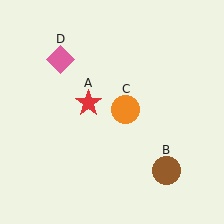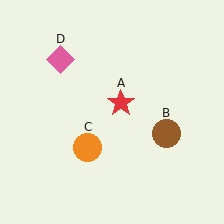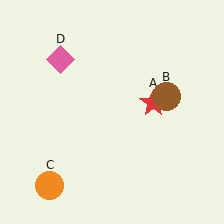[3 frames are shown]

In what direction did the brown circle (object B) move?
The brown circle (object B) moved up.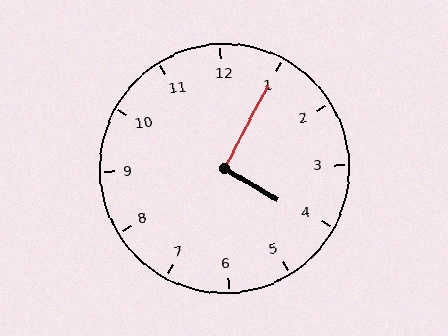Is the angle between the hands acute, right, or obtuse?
It is right.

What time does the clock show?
4:05.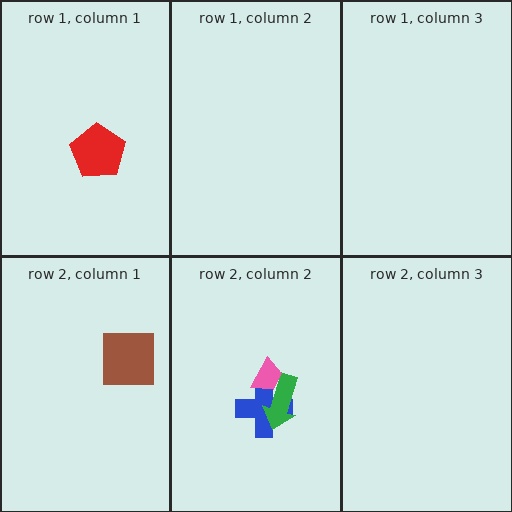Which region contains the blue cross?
The row 2, column 2 region.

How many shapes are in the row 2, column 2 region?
3.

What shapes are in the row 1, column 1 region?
The red pentagon.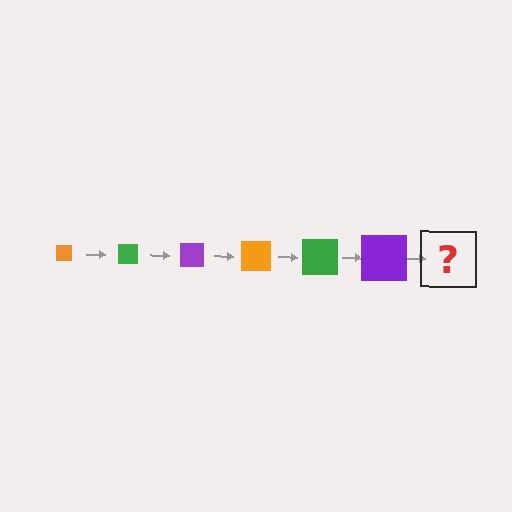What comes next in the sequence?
The next element should be an orange square, larger than the previous one.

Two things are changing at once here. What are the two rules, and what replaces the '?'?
The two rules are that the square grows larger each step and the color cycles through orange, green, and purple. The '?' should be an orange square, larger than the previous one.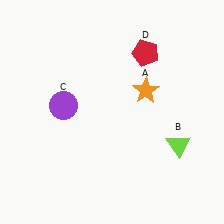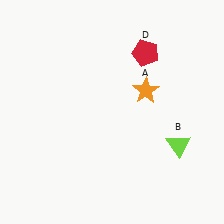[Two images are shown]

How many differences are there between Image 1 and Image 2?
There is 1 difference between the two images.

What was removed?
The purple circle (C) was removed in Image 2.